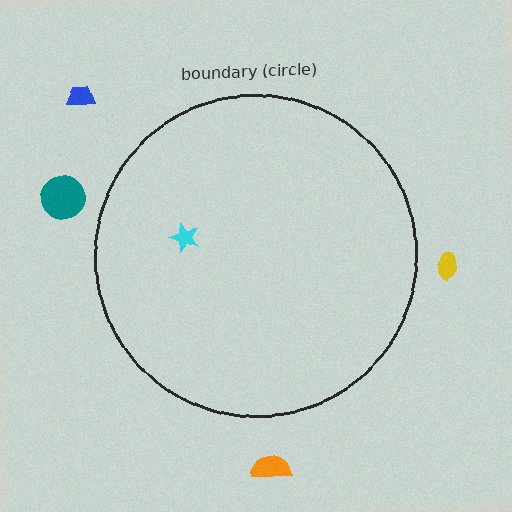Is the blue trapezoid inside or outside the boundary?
Outside.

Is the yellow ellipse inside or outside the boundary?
Outside.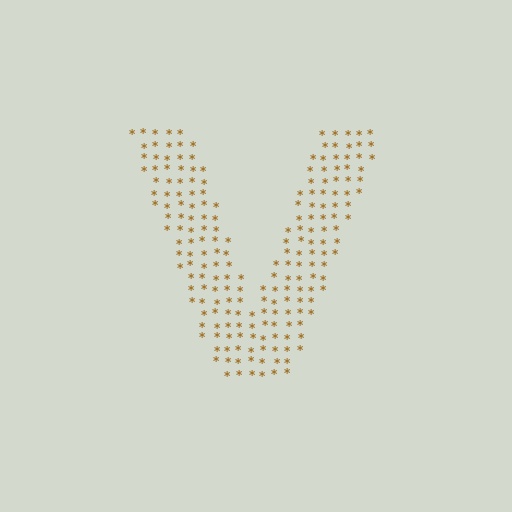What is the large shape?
The large shape is the letter V.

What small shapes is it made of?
It is made of small asterisks.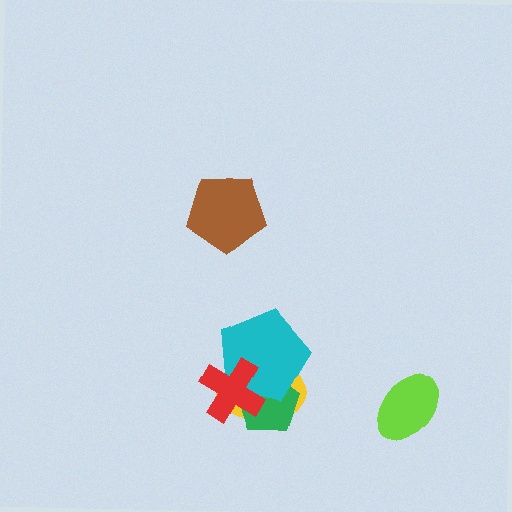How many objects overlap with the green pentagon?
3 objects overlap with the green pentagon.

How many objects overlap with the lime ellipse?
0 objects overlap with the lime ellipse.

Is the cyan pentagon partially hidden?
Yes, it is partially covered by another shape.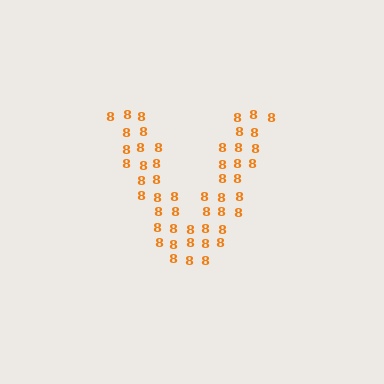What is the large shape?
The large shape is the letter V.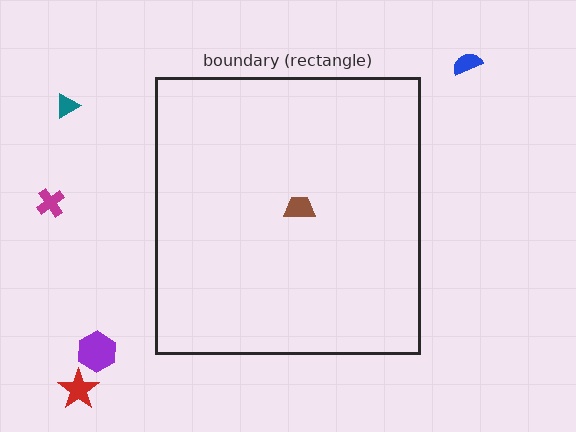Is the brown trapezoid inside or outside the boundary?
Inside.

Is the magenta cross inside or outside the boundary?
Outside.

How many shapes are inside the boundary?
1 inside, 5 outside.